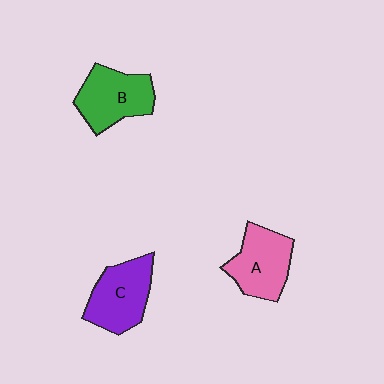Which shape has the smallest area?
Shape A (pink).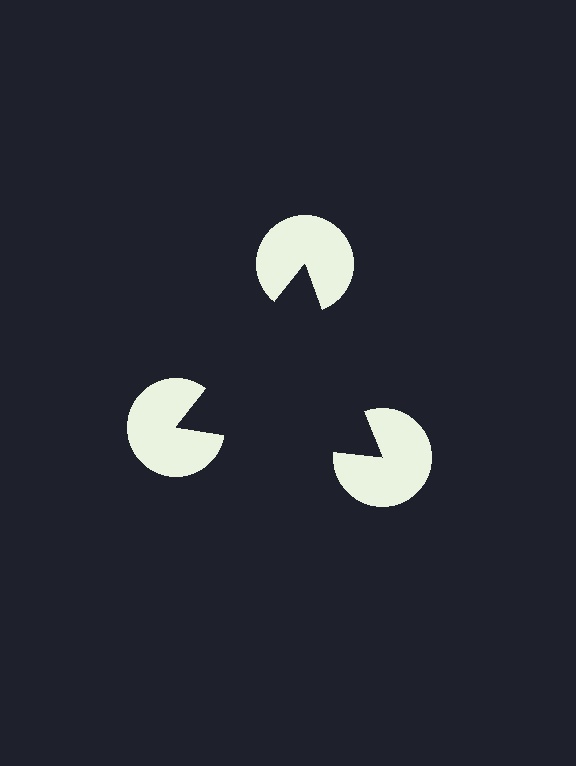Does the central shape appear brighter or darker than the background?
It typically appears slightly darker than the background, even though no actual brightness change is drawn.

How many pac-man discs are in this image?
There are 3 — one at each vertex of the illusory triangle.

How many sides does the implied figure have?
3 sides.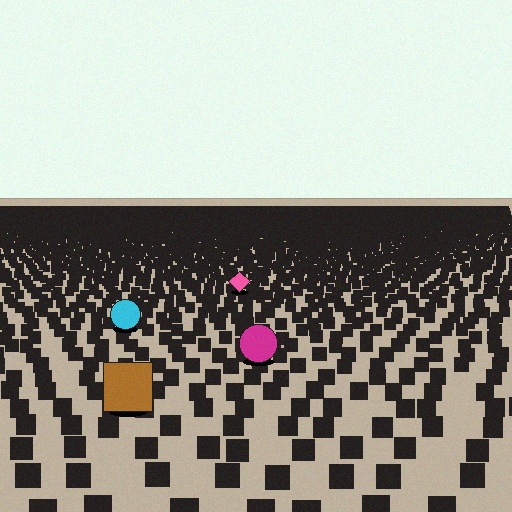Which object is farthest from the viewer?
The pink diamond is farthest from the viewer. It appears smaller and the ground texture around it is denser.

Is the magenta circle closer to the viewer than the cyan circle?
Yes. The magenta circle is closer — you can tell from the texture gradient: the ground texture is coarser near it.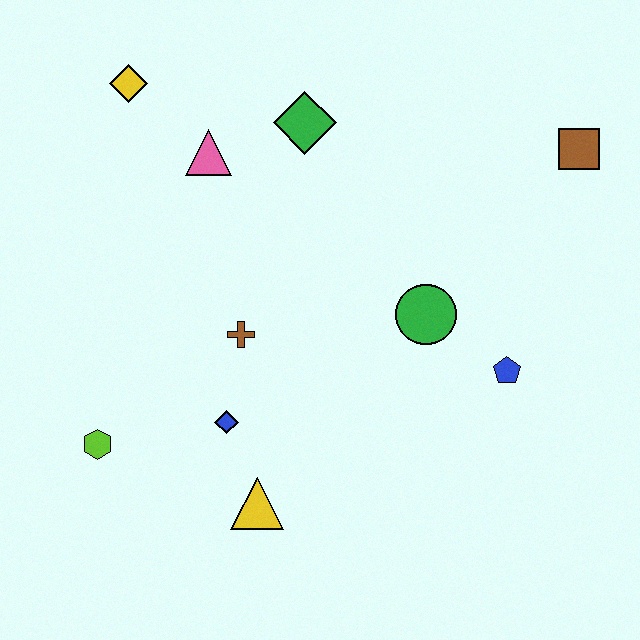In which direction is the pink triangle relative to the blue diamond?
The pink triangle is above the blue diamond.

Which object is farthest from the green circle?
The yellow diamond is farthest from the green circle.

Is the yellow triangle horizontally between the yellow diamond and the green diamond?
Yes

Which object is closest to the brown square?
The green circle is closest to the brown square.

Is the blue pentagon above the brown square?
No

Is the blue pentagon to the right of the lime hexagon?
Yes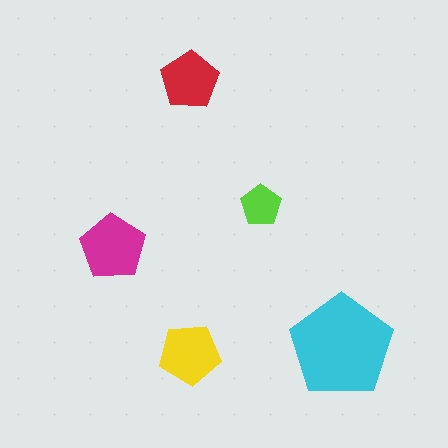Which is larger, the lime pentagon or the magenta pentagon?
The magenta one.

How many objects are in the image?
There are 5 objects in the image.